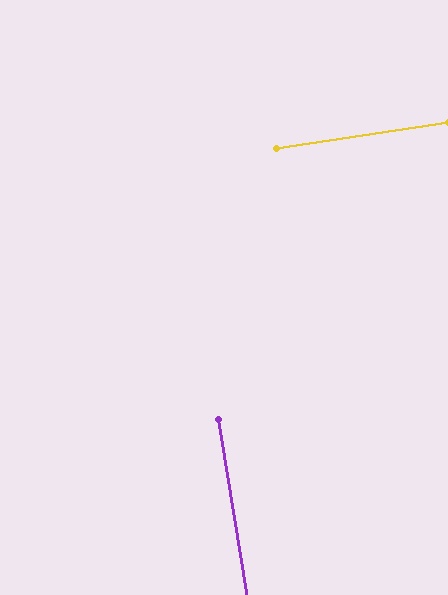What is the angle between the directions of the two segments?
Approximately 89 degrees.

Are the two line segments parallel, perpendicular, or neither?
Perpendicular — they meet at approximately 89°.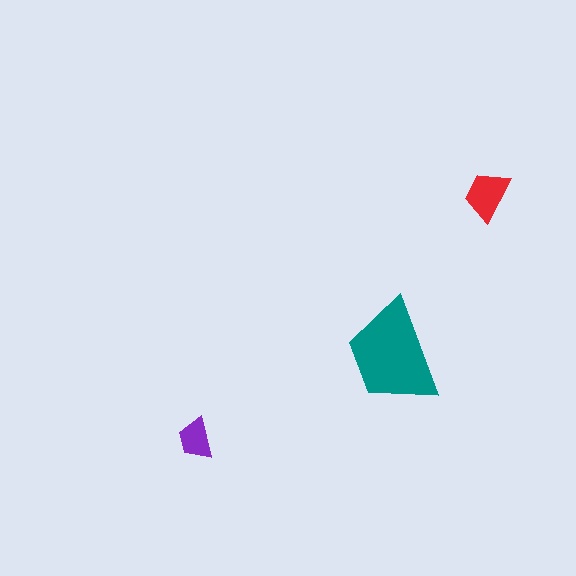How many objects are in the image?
There are 3 objects in the image.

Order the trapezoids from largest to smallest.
the teal one, the red one, the purple one.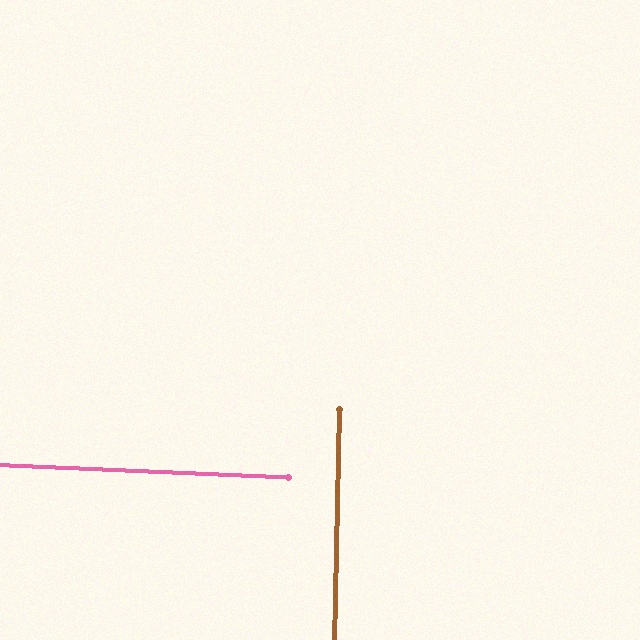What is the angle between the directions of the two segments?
Approximately 89 degrees.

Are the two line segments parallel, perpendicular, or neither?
Perpendicular — they meet at approximately 89°.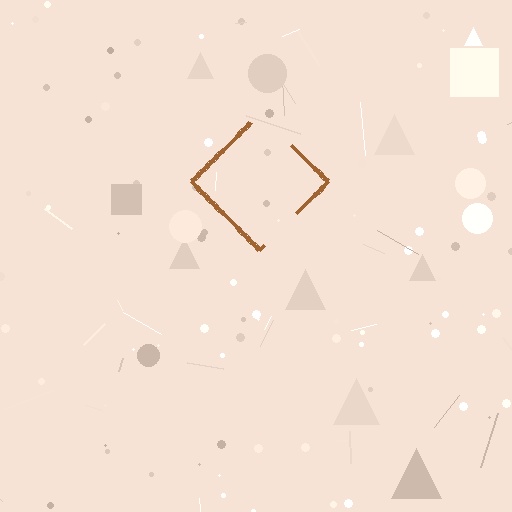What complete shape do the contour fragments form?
The contour fragments form a diamond.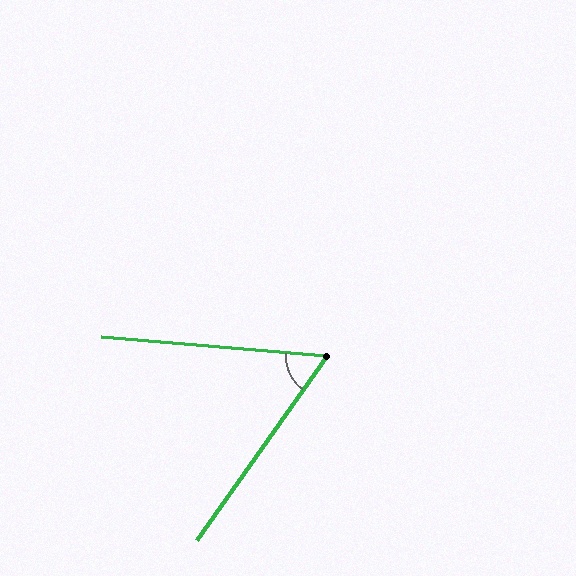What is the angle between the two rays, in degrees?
Approximately 60 degrees.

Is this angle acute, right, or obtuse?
It is acute.